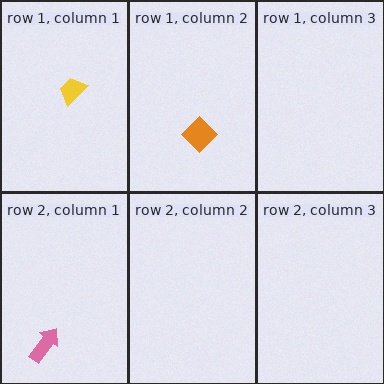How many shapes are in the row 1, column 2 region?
1.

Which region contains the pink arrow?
The row 2, column 1 region.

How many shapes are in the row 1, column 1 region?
1.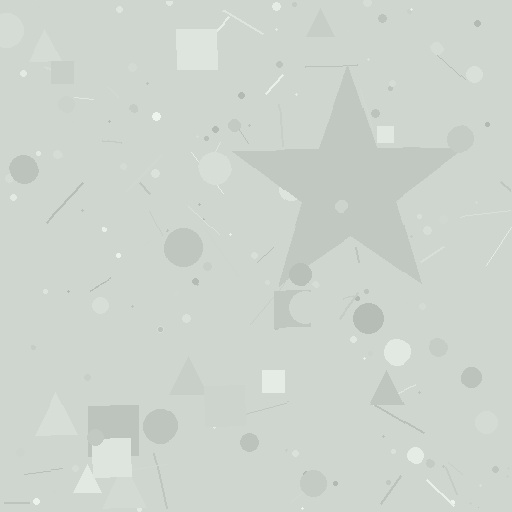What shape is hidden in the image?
A star is hidden in the image.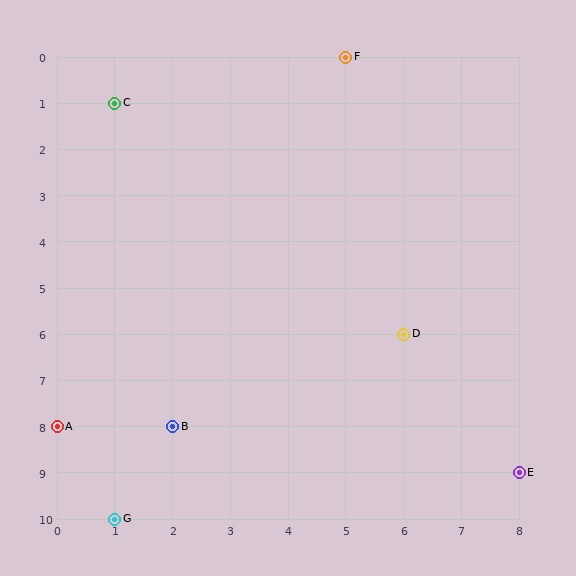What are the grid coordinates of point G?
Point G is at grid coordinates (1, 10).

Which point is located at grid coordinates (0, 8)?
Point A is at (0, 8).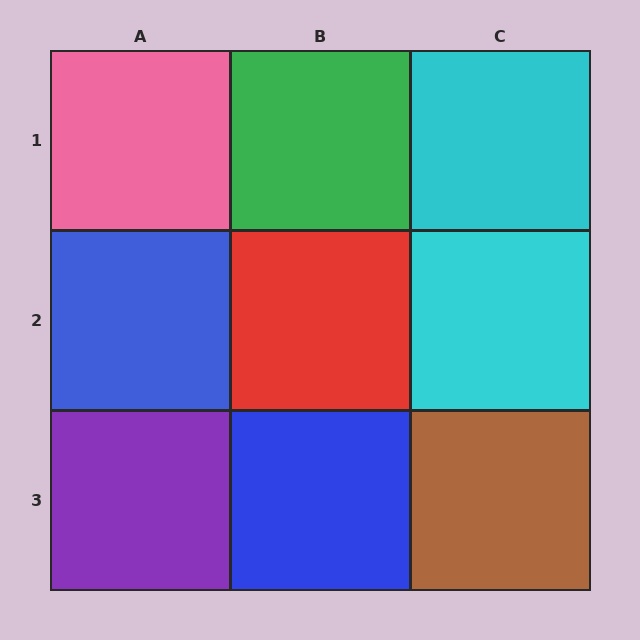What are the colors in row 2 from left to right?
Blue, red, cyan.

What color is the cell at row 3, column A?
Purple.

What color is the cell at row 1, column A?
Pink.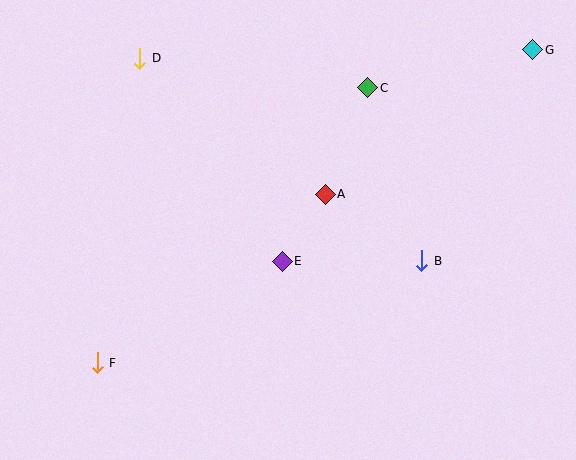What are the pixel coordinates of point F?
Point F is at (97, 363).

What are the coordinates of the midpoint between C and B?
The midpoint between C and B is at (395, 174).